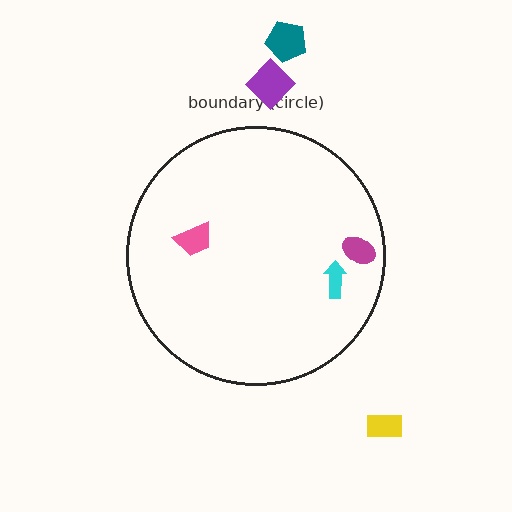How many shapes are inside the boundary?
3 inside, 3 outside.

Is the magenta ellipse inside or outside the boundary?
Inside.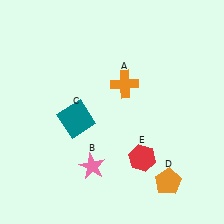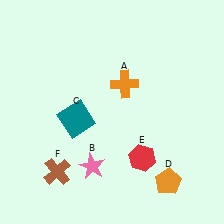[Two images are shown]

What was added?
A brown cross (F) was added in Image 2.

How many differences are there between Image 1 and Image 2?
There is 1 difference between the two images.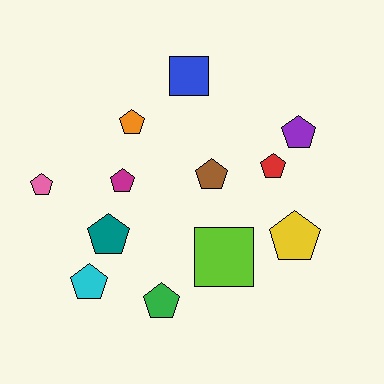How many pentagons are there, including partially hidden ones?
There are 10 pentagons.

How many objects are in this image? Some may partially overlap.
There are 12 objects.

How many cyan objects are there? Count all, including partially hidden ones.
There is 1 cyan object.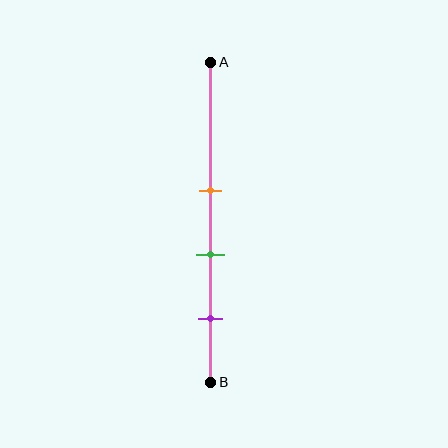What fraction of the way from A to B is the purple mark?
The purple mark is approximately 80% (0.8) of the way from A to B.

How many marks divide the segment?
There are 3 marks dividing the segment.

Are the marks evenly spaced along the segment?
Yes, the marks are approximately evenly spaced.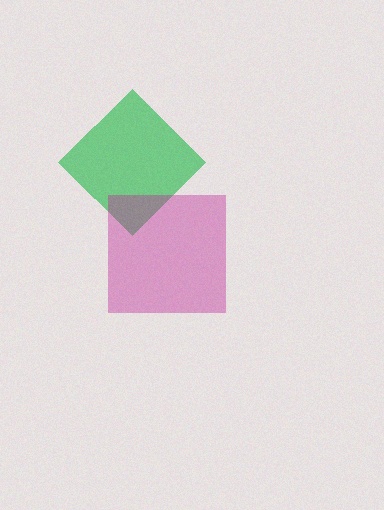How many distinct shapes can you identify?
There are 2 distinct shapes: a green diamond, a magenta square.